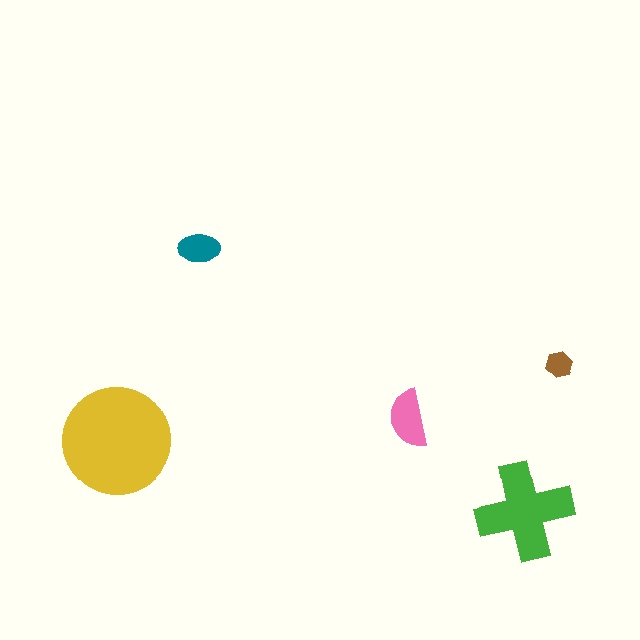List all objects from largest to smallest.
The yellow circle, the green cross, the pink semicircle, the teal ellipse, the brown hexagon.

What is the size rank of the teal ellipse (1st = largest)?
4th.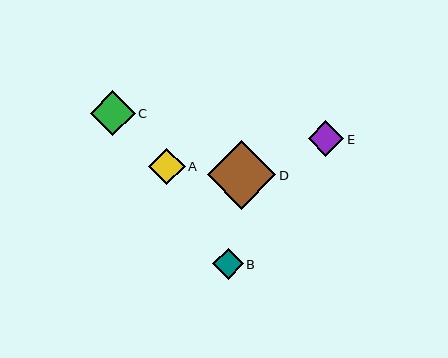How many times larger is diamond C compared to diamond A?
Diamond C is approximately 1.2 times the size of diamond A.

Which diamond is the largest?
Diamond D is the largest with a size of approximately 69 pixels.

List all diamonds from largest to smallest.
From largest to smallest: D, C, A, E, B.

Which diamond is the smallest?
Diamond B is the smallest with a size of approximately 31 pixels.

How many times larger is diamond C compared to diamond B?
Diamond C is approximately 1.5 times the size of diamond B.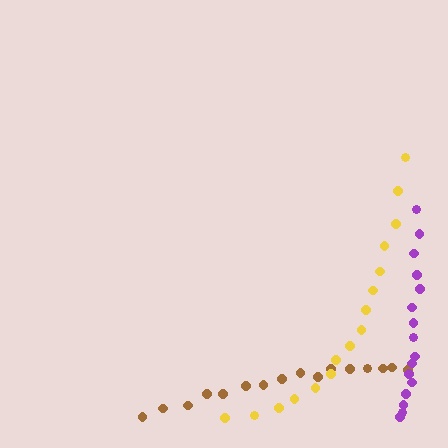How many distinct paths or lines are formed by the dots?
There are 3 distinct paths.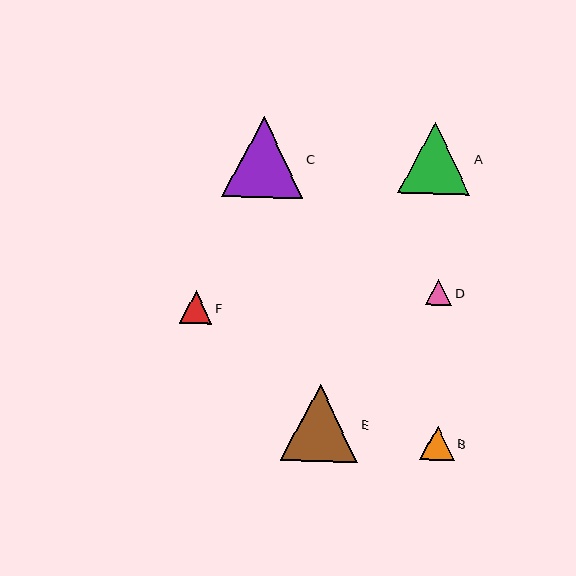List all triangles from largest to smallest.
From largest to smallest: C, E, A, B, F, D.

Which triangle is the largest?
Triangle C is the largest with a size of approximately 81 pixels.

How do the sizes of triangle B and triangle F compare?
Triangle B and triangle F are approximately the same size.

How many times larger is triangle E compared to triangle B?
Triangle E is approximately 2.2 times the size of triangle B.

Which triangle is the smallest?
Triangle D is the smallest with a size of approximately 26 pixels.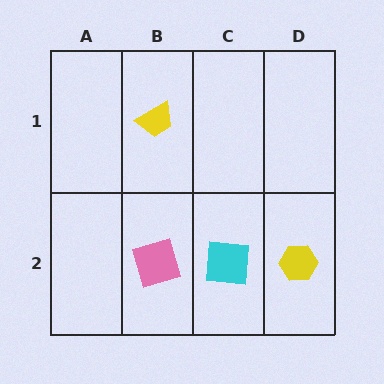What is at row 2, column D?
A yellow hexagon.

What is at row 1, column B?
A yellow trapezoid.